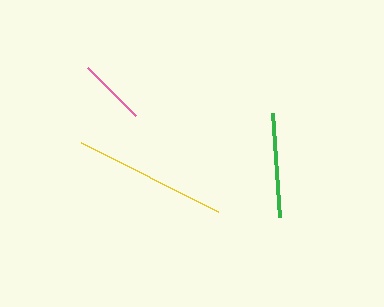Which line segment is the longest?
The yellow line is the longest at approximately 153 pixels.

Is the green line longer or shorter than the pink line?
The green line is longer than the pink line.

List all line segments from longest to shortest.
From longest to shortest: yellow, green, pink.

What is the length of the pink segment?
The pink segment is approximately 68 pixels long.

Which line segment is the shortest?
The pink line is the shortest at approximately 68 pixels.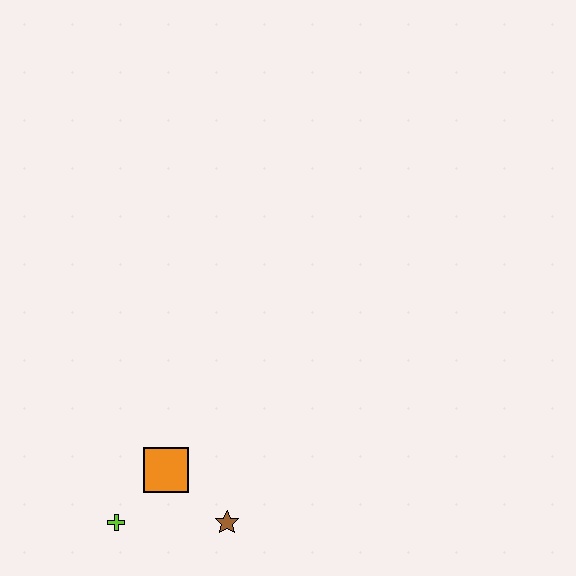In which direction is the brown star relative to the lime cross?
The brown star is to the right of the lime cross.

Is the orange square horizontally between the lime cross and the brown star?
Yes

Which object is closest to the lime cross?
The orange square is closest to the lime cross.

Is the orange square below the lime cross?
No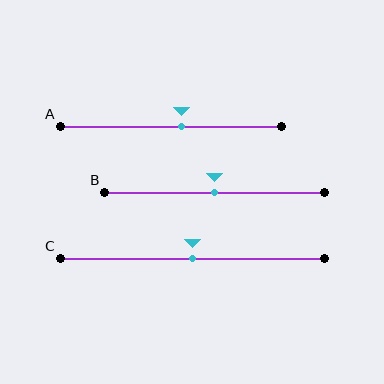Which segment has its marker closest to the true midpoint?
Segment B has its marker closest to the true midpoint.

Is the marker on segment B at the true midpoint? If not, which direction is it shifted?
Yes, the marker on segment B is at the true midpoint.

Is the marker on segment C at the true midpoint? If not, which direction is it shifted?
Yes, the marker on segment C is at the true midpoint.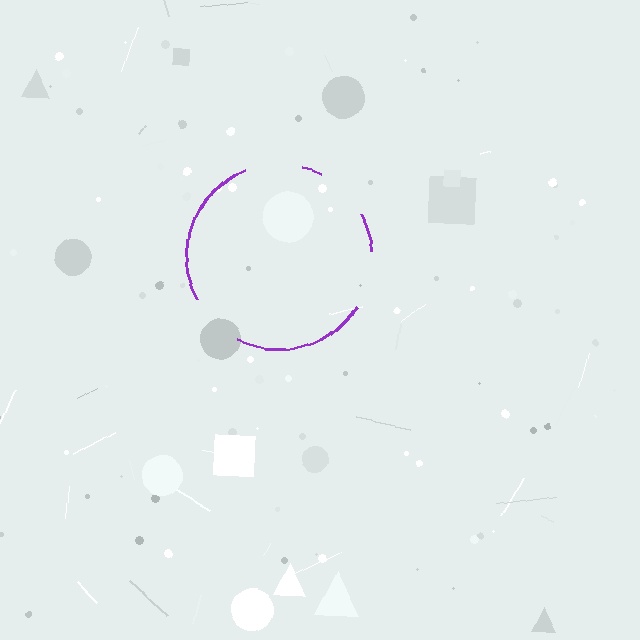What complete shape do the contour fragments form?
The contour fragments form a circle.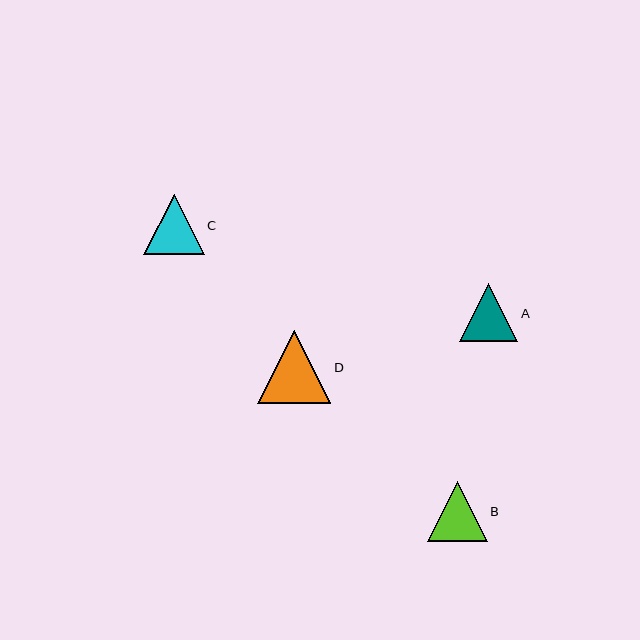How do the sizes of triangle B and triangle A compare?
Triangle B and triangle A are approximately the same size.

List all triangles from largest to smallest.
From largest to smallest: D, C, B, A.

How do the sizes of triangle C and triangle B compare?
Triangle C and triangle B are approximately the same size.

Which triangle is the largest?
Triangle D is the largest with a size of approximately 73 pixels.